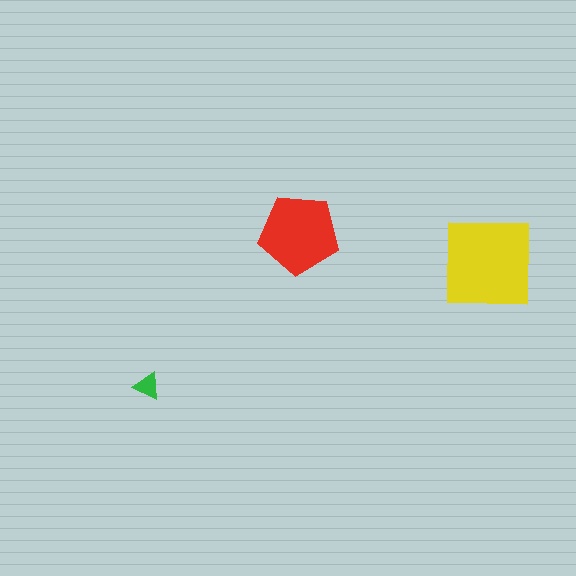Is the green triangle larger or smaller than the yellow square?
Smaller.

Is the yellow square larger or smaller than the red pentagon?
Larger.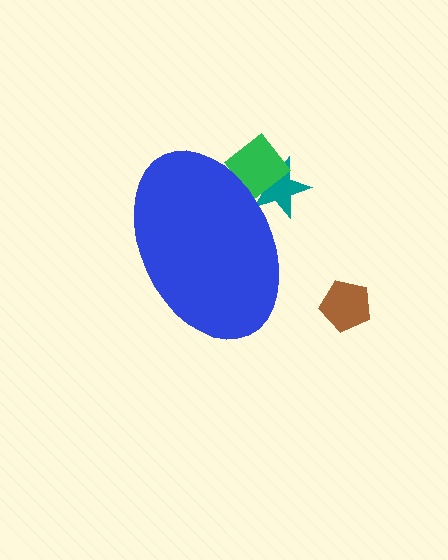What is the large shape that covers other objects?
A blue ellipse.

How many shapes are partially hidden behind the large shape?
2 shapes are partially hidden.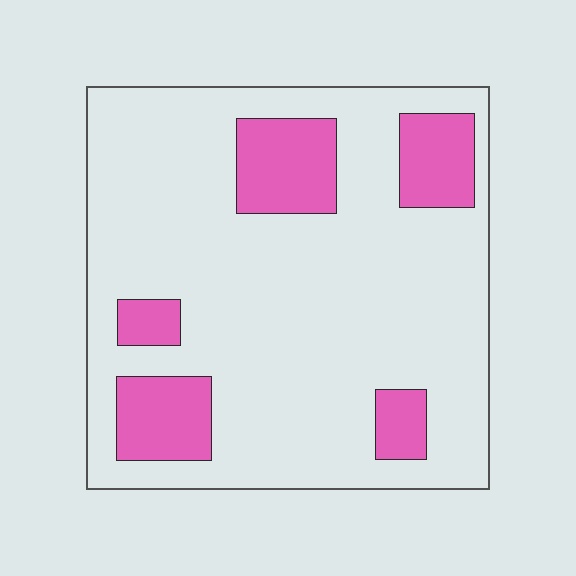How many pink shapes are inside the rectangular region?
5.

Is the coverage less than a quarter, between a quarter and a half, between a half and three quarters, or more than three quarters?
Less than a quarter.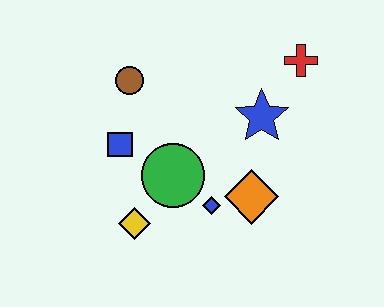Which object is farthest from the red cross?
The yellow diamond is farthest from the red cross.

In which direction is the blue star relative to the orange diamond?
The blue star is above the orange diamond.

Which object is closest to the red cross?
The blue star is closest to the red cross.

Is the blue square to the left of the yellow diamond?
Yes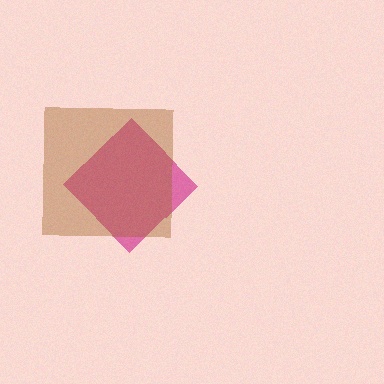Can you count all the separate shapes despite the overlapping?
Yes, there are 2 separate shapes.